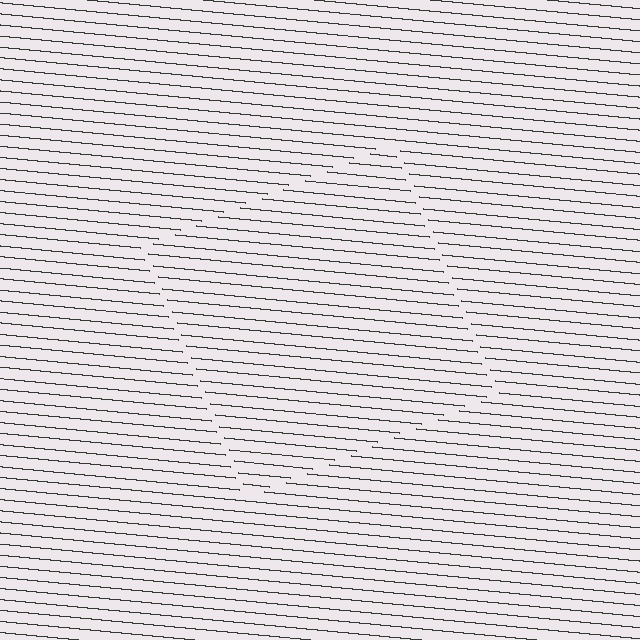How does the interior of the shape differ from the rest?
The interior of the shape contains the same grating, shifted by half a period — the contour is defined by the phase discontinuity where line-ends from the inner and outer gratings abut.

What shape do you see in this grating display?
An illusory square. The interior of the shape contains the same grating, shifted by half a period — the contour is defined by the phase discontinuity where line-ends from the inner and outer gratings abut.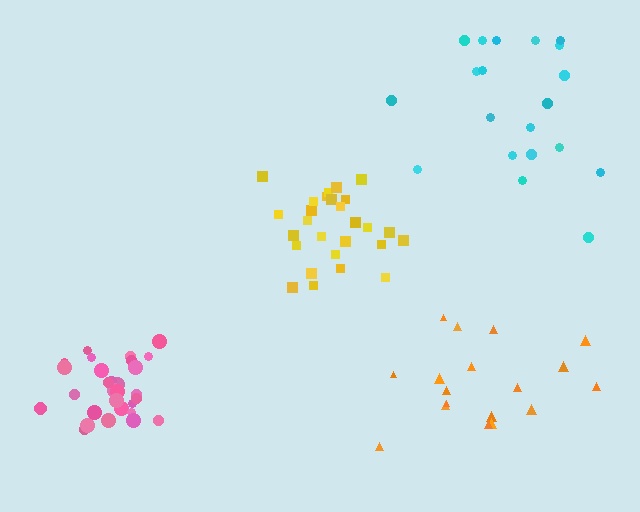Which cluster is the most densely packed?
Pink.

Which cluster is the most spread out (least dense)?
Cyan.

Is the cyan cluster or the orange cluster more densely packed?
Orange.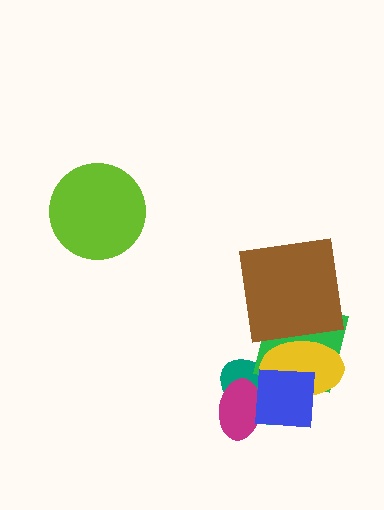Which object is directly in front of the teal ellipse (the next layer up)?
The magenta ellipse is directly in front of the teal ellipse.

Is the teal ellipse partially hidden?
Yes, it is partially covered by another shape.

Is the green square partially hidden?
Yes, it is partially covered by another shape.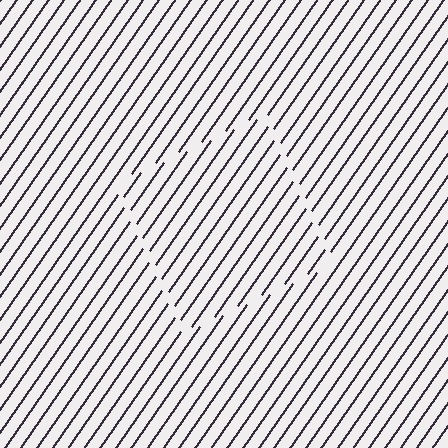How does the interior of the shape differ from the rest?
The interior of the shape contains the same grating, shifted by half a period — the contour is defined by the phase discontinuity where line-ends from the inner and outer gratings abut.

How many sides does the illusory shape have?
4 sides — the line-ends trace a square.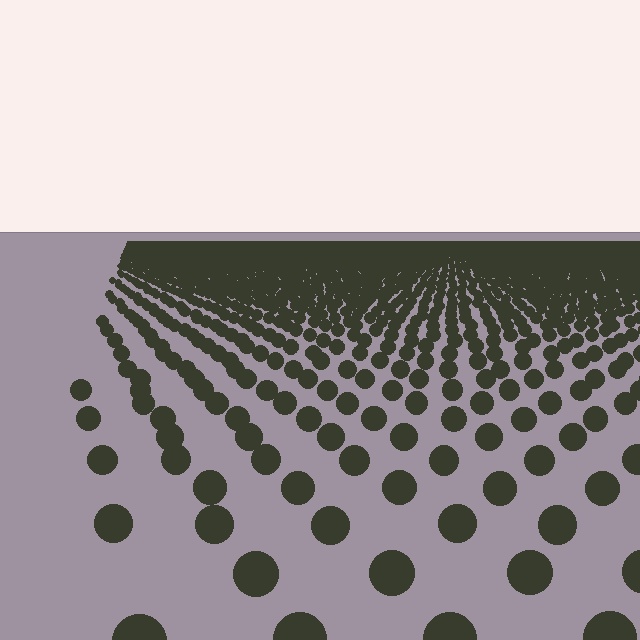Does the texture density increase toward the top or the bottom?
Density increases toward the top.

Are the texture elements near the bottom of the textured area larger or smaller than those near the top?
Larger. Near the bottom, elements are closer to the viewer and appear at a bigger on-screen size.